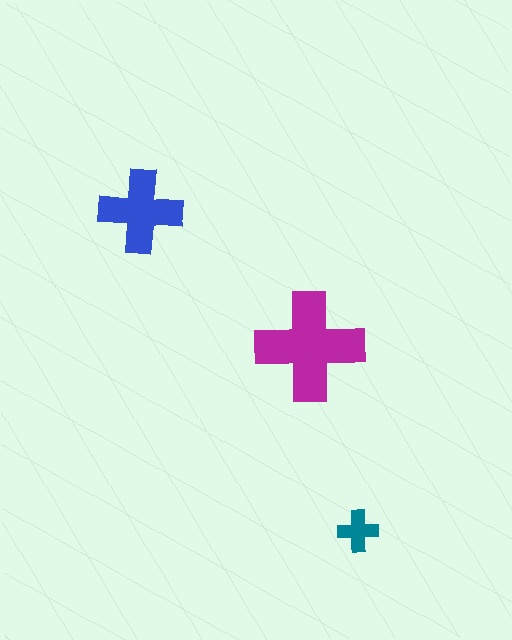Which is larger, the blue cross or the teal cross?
The blue one.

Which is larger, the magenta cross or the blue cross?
The magenta one.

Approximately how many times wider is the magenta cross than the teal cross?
About 2.5 times wider.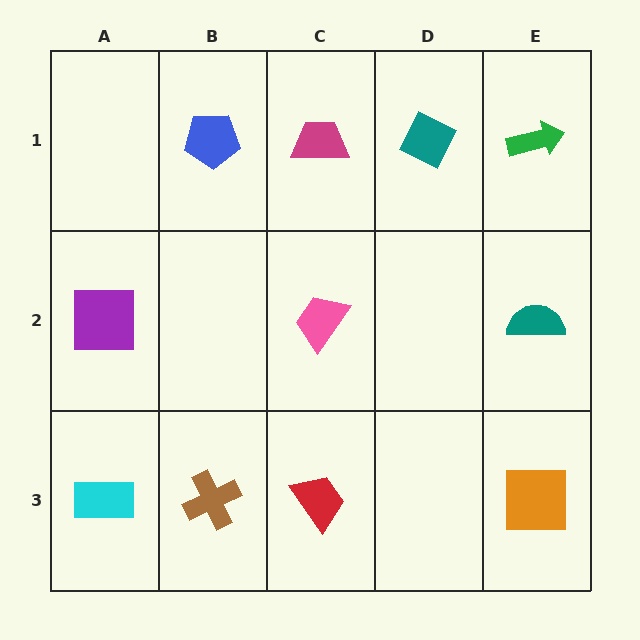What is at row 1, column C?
A magenta trapezoid.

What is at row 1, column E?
A green arrow.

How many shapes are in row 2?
3 shapes.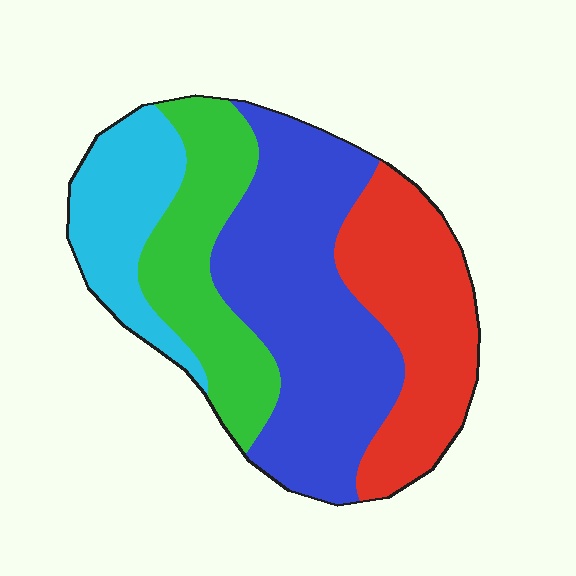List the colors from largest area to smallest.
From largest to smallest: blue, red, green, cyan.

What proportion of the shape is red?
Red takes up about one quarter (1/4) of the shape.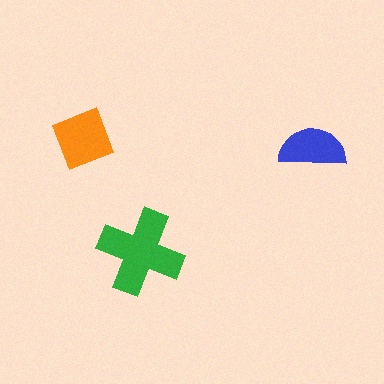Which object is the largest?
The green cross.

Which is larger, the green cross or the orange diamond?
The green cross.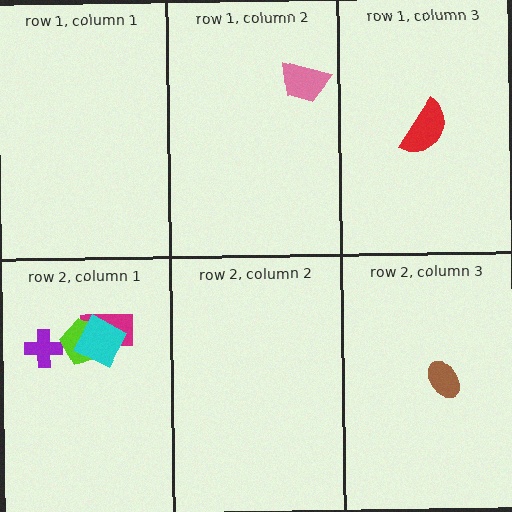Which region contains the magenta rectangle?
The row 2, column 1 region.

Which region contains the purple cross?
The row 2, column 1 region.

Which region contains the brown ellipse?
The row 2, column 3 region.